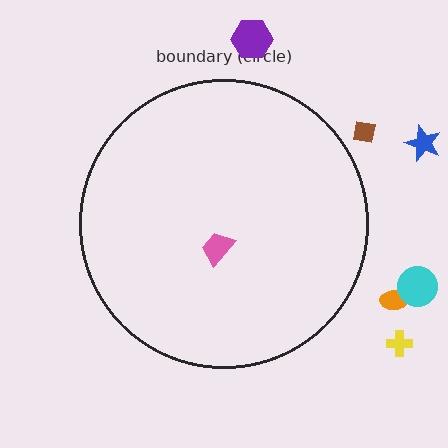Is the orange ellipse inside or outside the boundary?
Outside.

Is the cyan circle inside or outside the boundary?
Outside.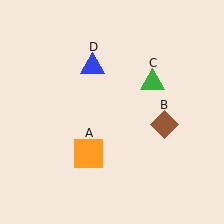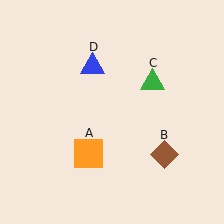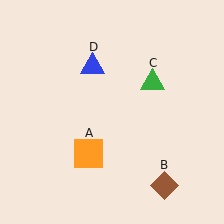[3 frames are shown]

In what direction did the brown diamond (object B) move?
The brown diamond (object B) moved down.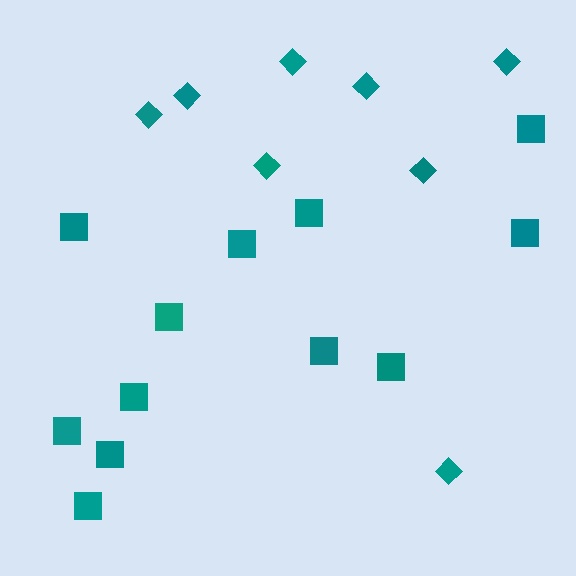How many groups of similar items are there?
There are 2 groups: one group of diamonds (8) and one group of squares (12).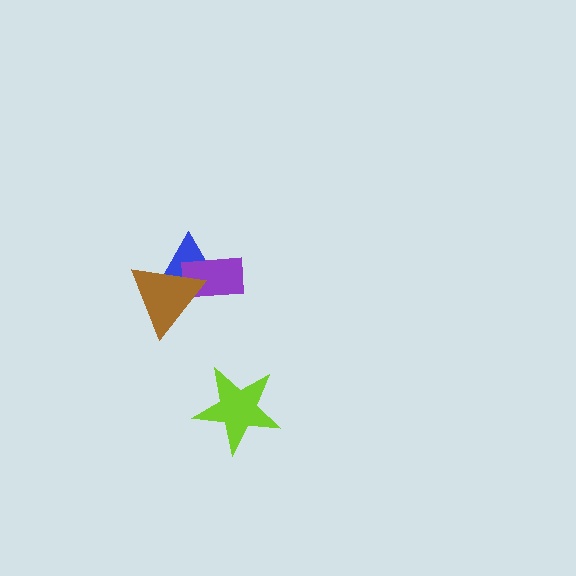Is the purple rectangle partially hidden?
Yes, it is partially covered by another shape.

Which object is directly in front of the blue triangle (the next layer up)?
The purple rectangle is directly in front of the blue triangle.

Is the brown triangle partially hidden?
No, no other shape covers it.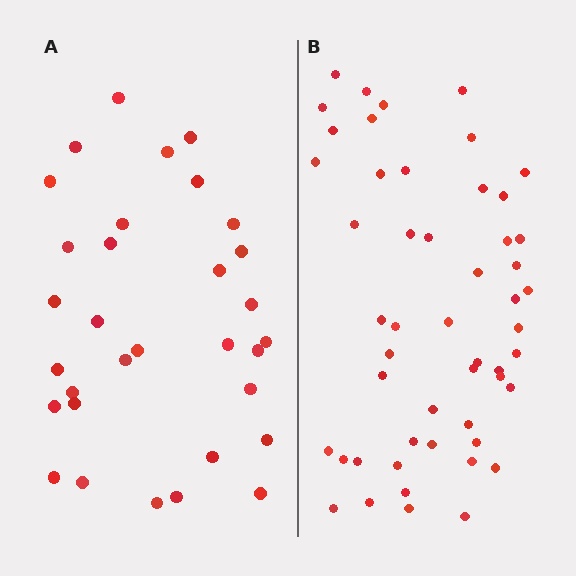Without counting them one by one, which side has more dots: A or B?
Region B (the right region) has more dots.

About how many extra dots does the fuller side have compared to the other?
Region B has approximately 20 more dots than region A.